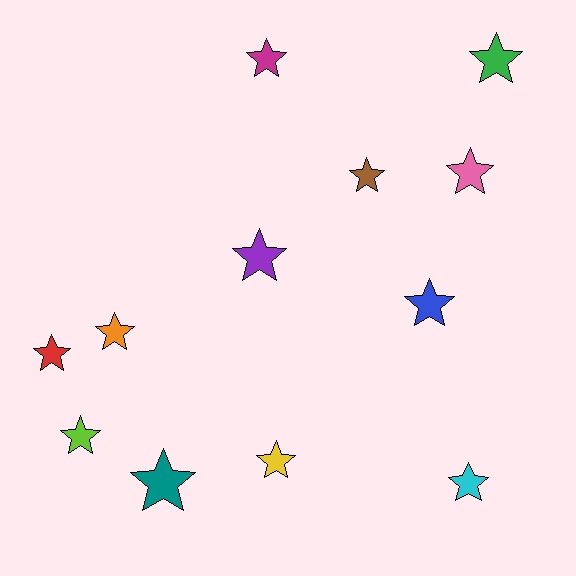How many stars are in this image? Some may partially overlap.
There are 12 stars.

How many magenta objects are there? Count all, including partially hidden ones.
There is 1 magenta object.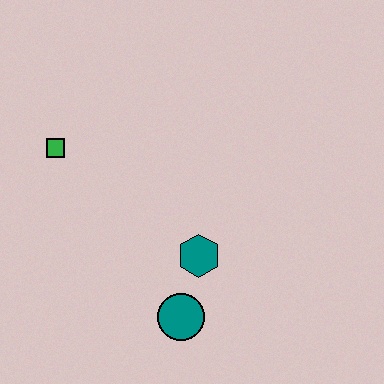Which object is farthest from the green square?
The teal circle is farthest from the green square.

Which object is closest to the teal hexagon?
The teal circle is closest to the teal hexagon.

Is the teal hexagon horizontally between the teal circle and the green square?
No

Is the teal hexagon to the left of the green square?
No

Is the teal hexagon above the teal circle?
Yes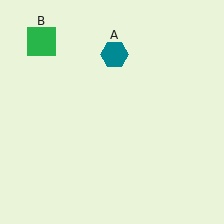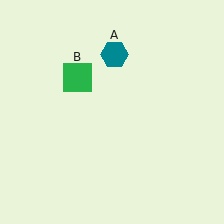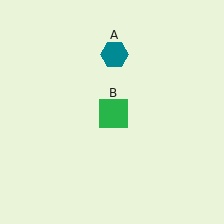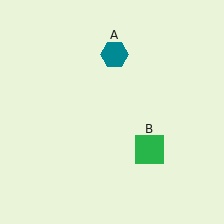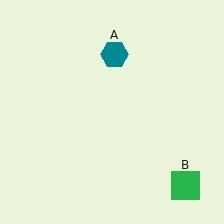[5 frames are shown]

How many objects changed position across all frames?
1 object changed position: green square (object B).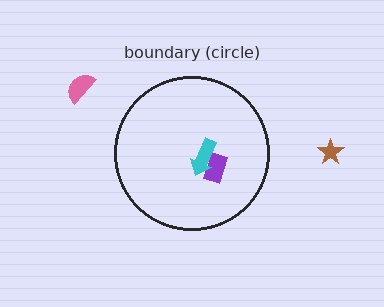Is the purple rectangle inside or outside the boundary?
Inside.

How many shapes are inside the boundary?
2 inside, 2 outside.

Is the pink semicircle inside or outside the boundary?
Outside.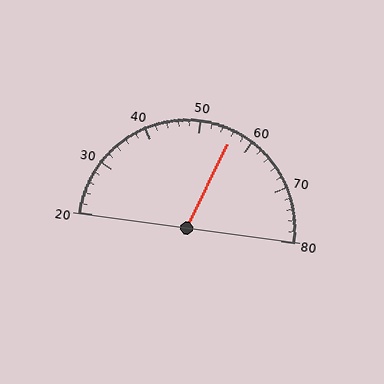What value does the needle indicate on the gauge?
The needle indicates approximately 56.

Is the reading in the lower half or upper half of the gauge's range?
The reading is in the upper half of the range (20 to 80).